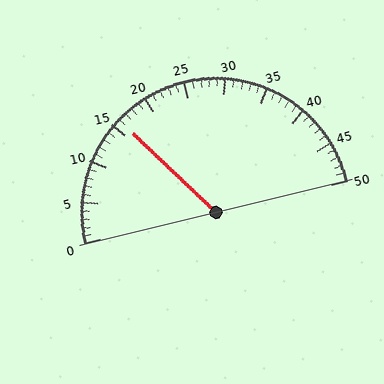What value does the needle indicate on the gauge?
The needle indicates approximately 16.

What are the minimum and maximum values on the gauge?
The gauge ranges from 0 to 50.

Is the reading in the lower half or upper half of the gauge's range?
The reading is in the lower half of the range (0 to 50).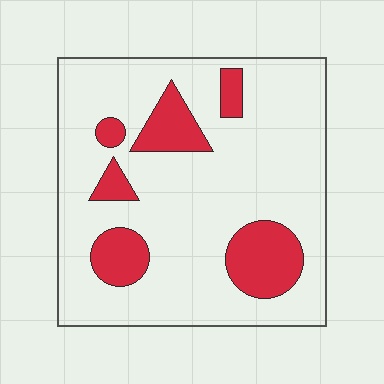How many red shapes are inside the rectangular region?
6.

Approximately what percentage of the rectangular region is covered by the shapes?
Approximately 20%.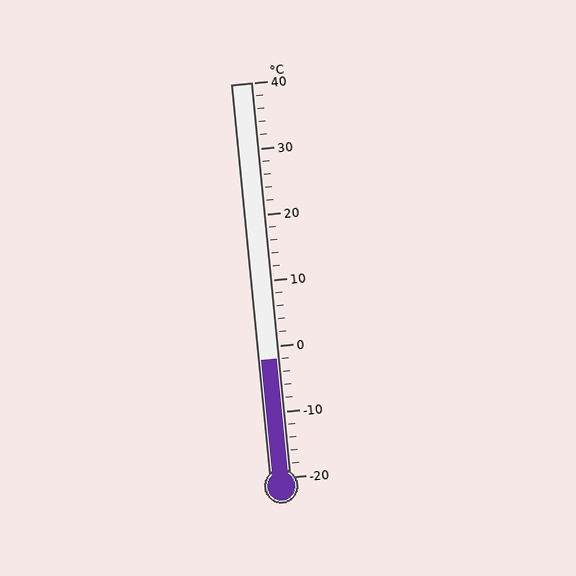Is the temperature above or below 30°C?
The temperature is below 30°C.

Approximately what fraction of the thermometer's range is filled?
The thermometer is filled to approximately 30% of its range.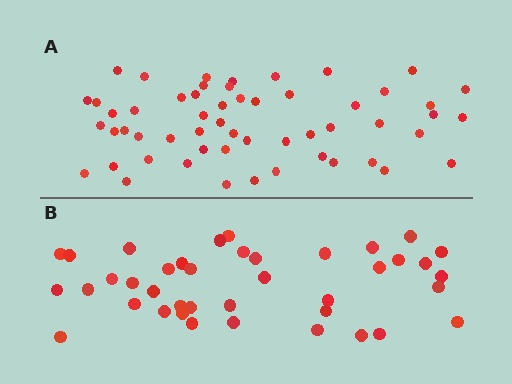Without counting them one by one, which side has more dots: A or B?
Region A (the top region) has more dots.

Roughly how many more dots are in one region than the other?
Region A has approximately 15 more dots than region B.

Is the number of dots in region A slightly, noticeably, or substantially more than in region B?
Region A has noticeably more, but not dramatically so. The ratio is roughly 1.4 to 1.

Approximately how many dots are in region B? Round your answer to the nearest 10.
About 40 dots.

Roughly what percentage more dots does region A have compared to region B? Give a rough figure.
About 40% more.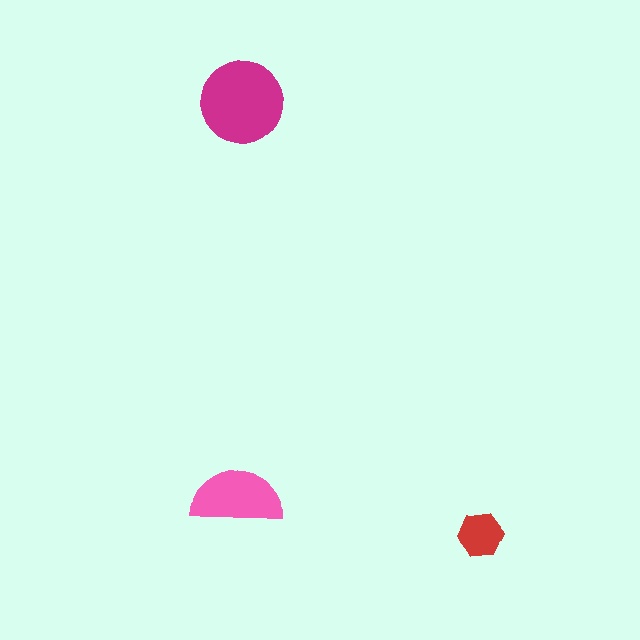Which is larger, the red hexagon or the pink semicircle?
The pink semicircle.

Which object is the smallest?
The red hexagon.